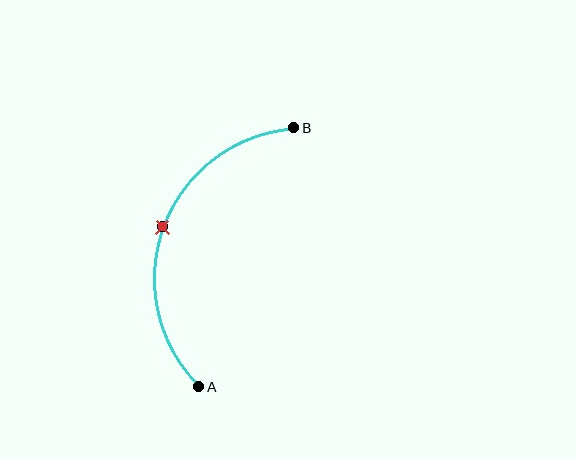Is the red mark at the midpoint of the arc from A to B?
Yes. The red mark lies on the arc at equal arc-length from both A and B — it is the arc midpoint.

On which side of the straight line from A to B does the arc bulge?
The arc bulges to the left of the straight line connecting A and B.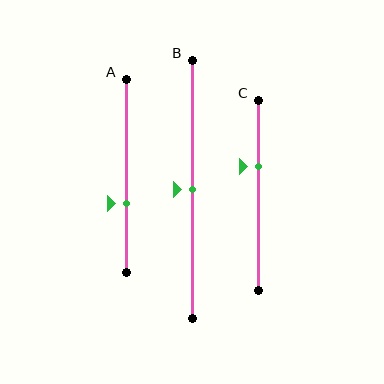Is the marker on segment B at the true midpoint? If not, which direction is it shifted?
Yes, the marker on segment B is at the true midpoint.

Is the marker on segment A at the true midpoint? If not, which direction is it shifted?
No, the marker on segment A is shifted downward by about 14% of the segment length.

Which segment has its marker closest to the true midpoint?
Segment B has its marker closest to the true midpoint.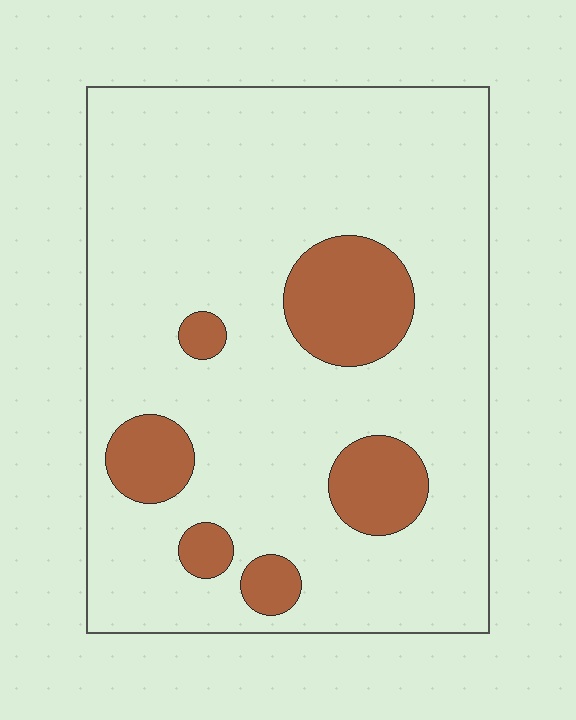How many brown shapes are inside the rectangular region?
6.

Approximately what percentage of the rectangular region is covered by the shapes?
Approximately 15%.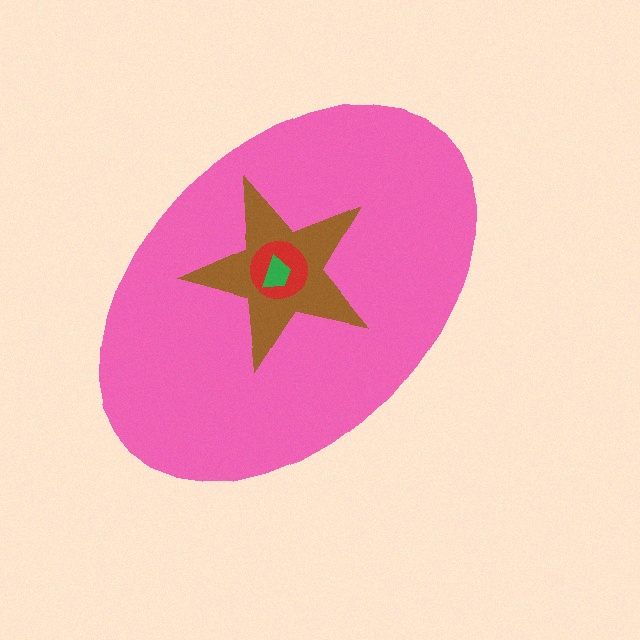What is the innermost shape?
The green trapezoid.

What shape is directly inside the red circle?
The green trapezoid.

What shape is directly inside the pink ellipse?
The brown star.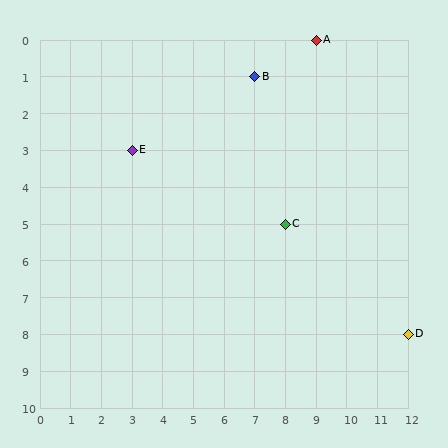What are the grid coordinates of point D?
Point D is at grid coordinates (12, 8).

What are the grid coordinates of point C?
Point C is at grid coordinates (8, 5).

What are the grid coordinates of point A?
Point A is at grid coordinates (9, 0).